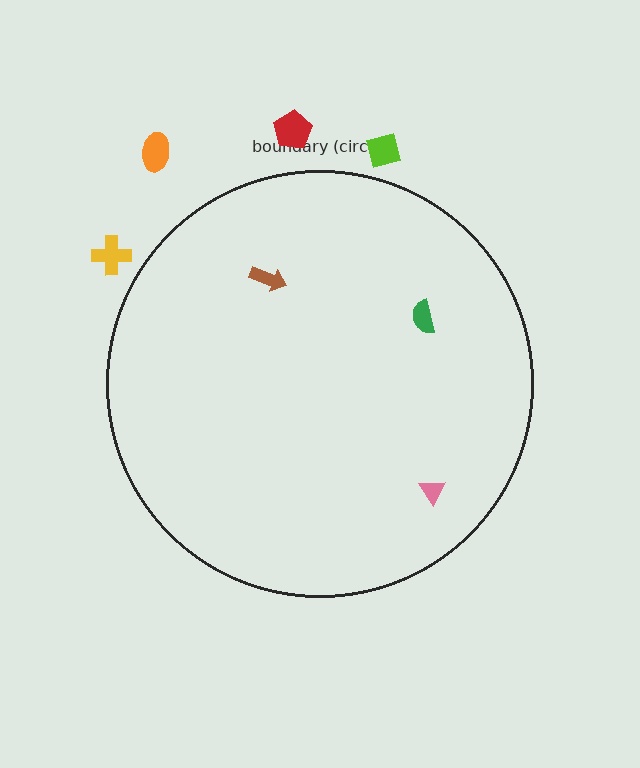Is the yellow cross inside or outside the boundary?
Outside.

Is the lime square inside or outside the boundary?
Outside.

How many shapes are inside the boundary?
3 inside, 4 outside.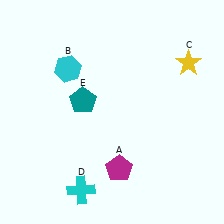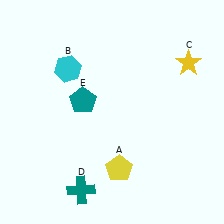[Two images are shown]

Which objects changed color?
A changed from magenta to yellow. D changed from cyan to teal.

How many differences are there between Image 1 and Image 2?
There are 2 differences between the two images.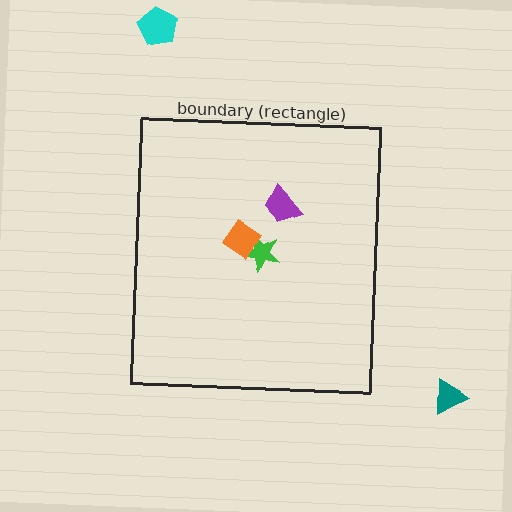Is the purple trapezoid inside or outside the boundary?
Inside.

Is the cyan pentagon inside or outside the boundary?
Outside.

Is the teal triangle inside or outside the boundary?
Outside.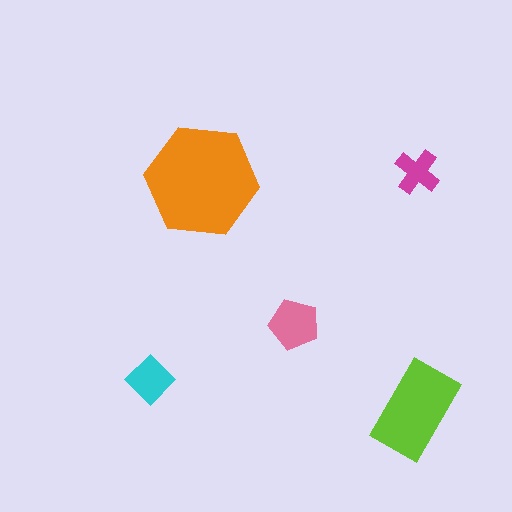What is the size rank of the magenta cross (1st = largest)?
5th.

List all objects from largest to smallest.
The orange hexagon, the lime rectangle, the pink pentagon, the cyan diamond, the magenta cross.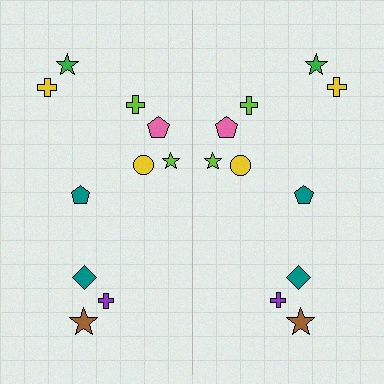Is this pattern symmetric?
Yes, this pattern has bilateral (reflection) symmetry.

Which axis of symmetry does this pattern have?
The pattern has a vertical axis of symmetry running through the center of the image.